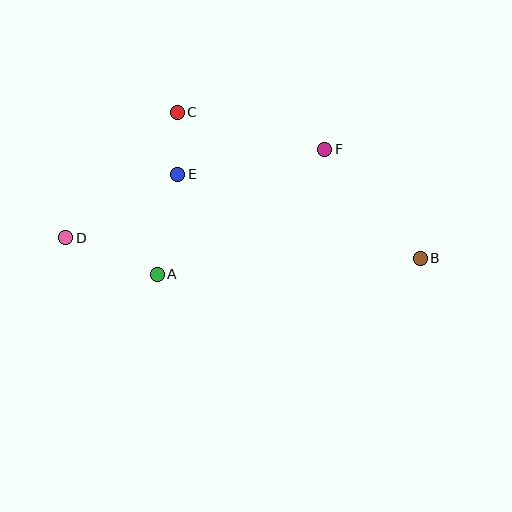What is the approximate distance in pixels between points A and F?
The distance between A and F is approximately 209 pixels.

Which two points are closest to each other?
Points C and E are closest to each other.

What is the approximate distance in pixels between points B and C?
The distance between B and C is approximately 284 pixels.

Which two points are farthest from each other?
Points B and D are farthest from each other.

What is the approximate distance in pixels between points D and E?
The distance between D and E is approximately 129 pixels.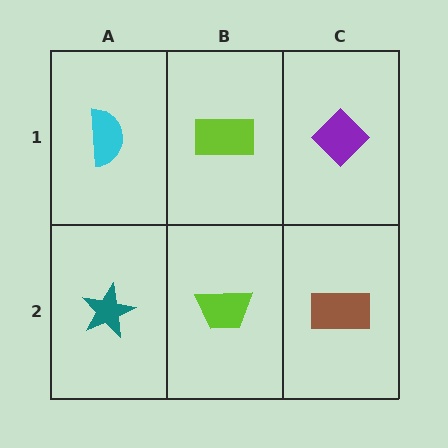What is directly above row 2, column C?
A purple diamond.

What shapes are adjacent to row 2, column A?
A cyan semicircle (row 1, column A), a lime trapezoid (row 2, column B).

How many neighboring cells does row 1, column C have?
2.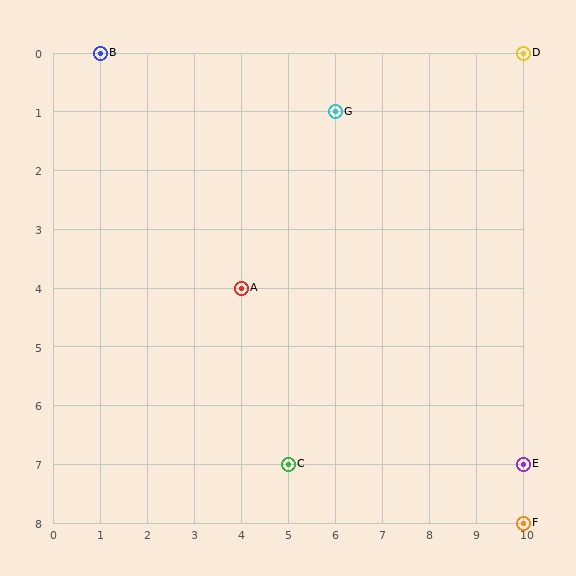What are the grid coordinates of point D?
Point D is at grid coordinates (10, 0).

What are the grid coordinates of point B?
Point B is at grid coordinates (1, 0).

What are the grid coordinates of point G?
Point G is at grid coordinates (6, 1).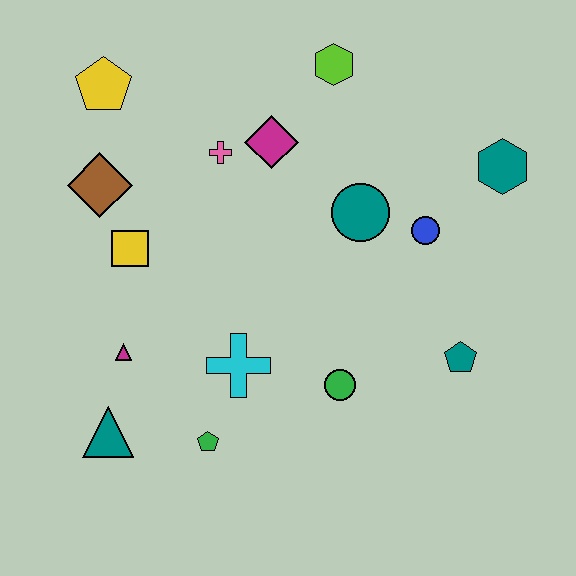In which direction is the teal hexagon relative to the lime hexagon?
The teal hexagon is to the right of the lime hexagon.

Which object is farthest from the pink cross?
The teal pentagon is farthest from the pink cross.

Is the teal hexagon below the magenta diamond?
Yes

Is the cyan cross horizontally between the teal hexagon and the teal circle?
No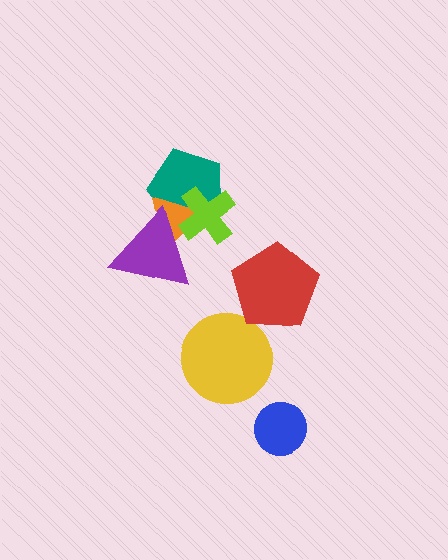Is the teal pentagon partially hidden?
Yes, it is partially covered by another shape.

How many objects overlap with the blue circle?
0 objects overlap with the blue circle.